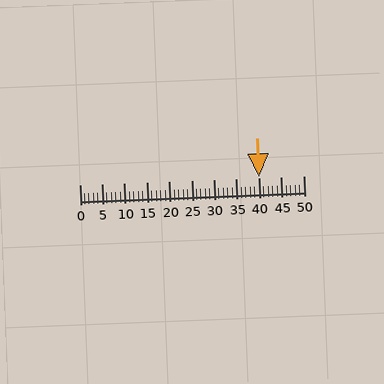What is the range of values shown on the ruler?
The ruler shows values from 0 to 50.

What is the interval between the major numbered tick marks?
The major tick marks are spaced 5 units apart.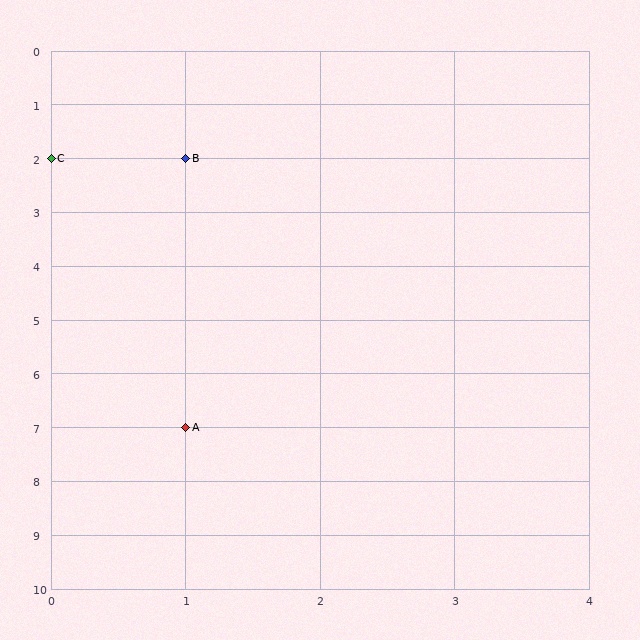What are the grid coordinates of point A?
Point A is at grid coordinates (1, 7).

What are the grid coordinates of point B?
Point B is at grid coordinates (1, 2).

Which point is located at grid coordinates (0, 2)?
Point C is at (0, 2).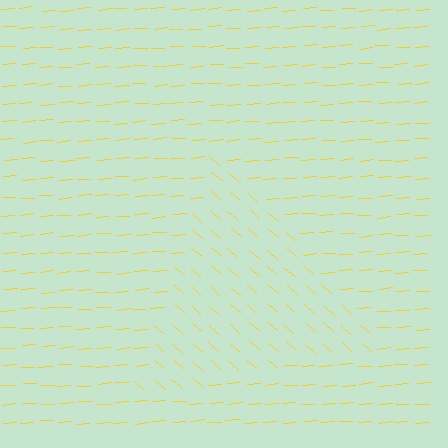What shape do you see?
I see a triangle.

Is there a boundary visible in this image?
Yes, there is a texture boundary formed by a change in line orientation.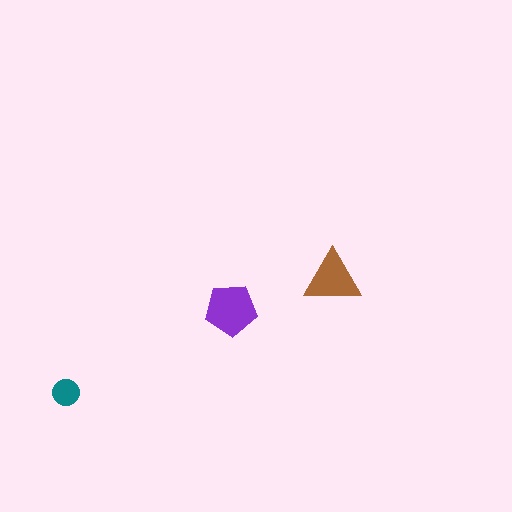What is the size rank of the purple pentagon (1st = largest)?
1st.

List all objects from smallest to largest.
The teal circle, the brown triangle, the purple pentagon.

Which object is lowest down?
The teal circle is bottommost.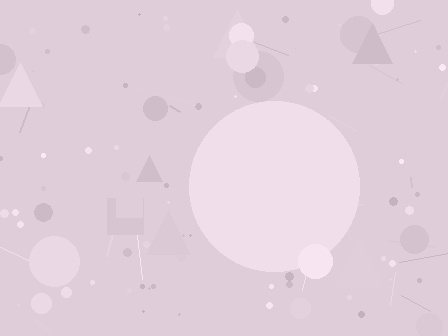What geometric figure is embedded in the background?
A circle is embedded in the background.